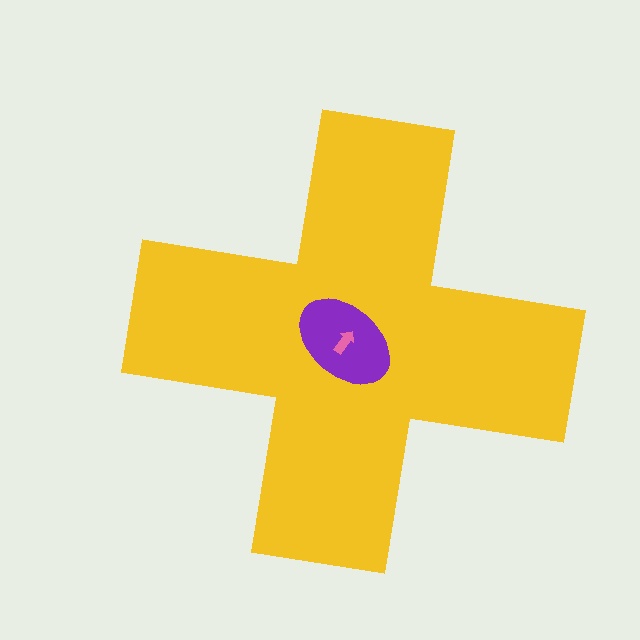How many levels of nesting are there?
3.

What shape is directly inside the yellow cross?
The purple ellipse.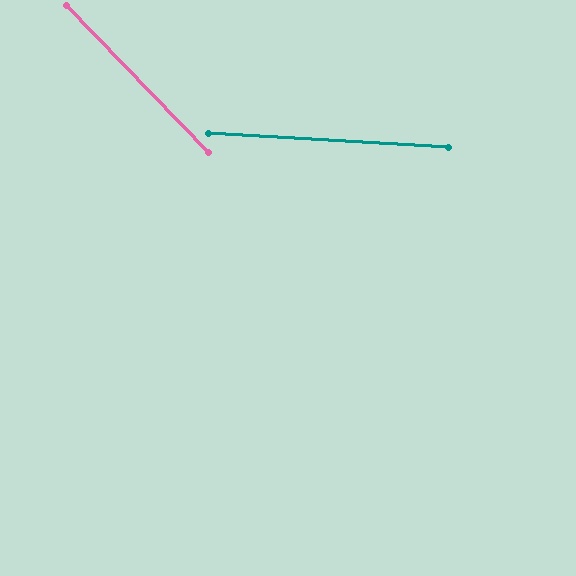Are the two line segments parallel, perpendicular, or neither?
Neither parallel nor perpendicular — they differ by about 43°.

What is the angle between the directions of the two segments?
Approximately 43 degrees.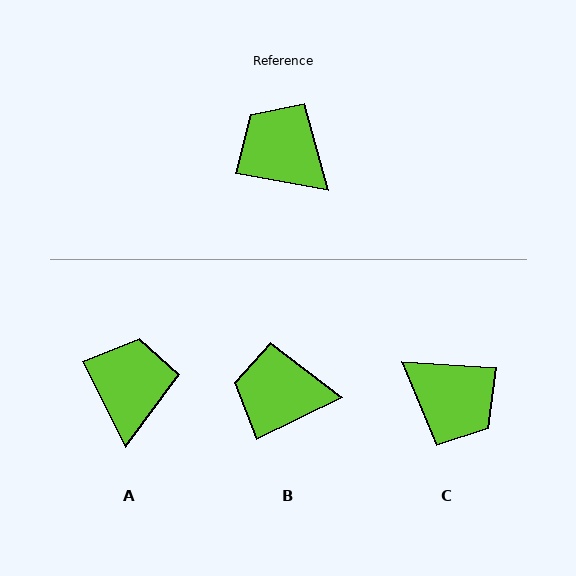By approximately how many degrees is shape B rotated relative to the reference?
Approximately 37 degrees counter-clockwise.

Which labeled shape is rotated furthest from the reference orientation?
C, about 173 degrees away.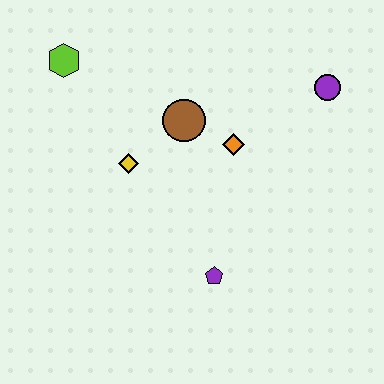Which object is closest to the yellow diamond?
The brown circle is closest to the yellow diamond.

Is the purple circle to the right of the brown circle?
Yes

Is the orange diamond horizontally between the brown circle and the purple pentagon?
No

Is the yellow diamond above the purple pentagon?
Yes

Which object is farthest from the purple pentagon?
The lime hexagon is farthest from the purple pentagon.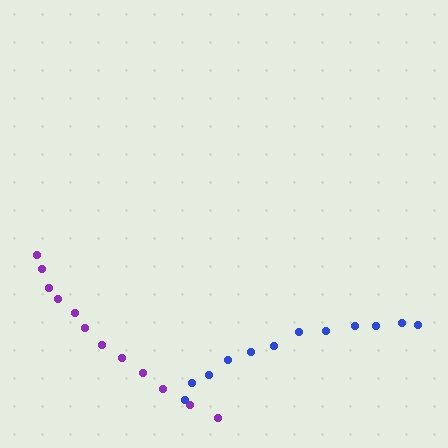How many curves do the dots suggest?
There are 2 distinct paths.